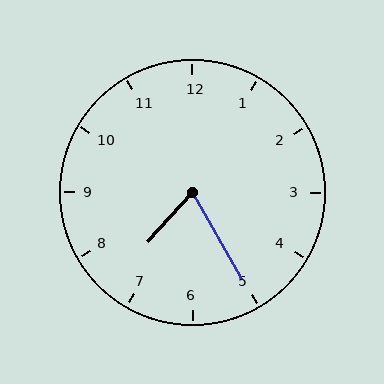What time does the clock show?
7:25.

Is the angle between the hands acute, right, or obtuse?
It is acute.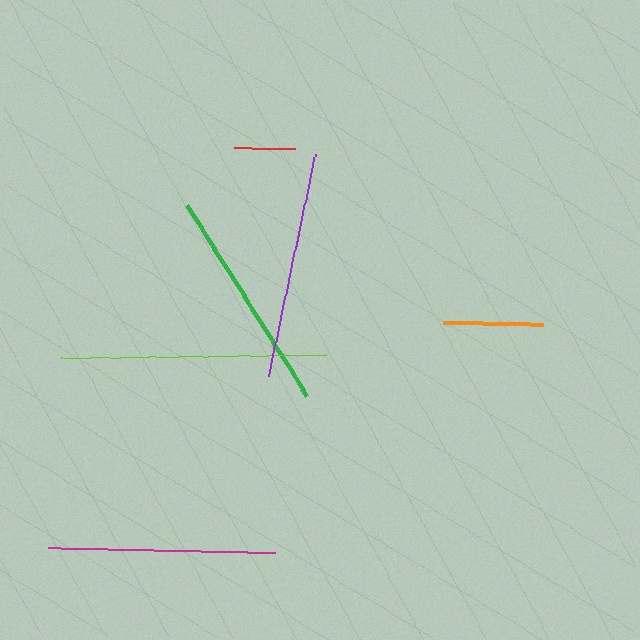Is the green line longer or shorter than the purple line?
The purple line is longer than the green line.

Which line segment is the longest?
The lime line is the longest at approximately 265 pixels.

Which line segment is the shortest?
The red line is the shortest at approximately 61 pixels.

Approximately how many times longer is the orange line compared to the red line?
The orange line is approximately 1.7 times the length of the red line.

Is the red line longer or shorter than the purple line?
The purple line is longer than the red line.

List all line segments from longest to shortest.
From longest to shortest: lime, magenta, purple, green, orange, red.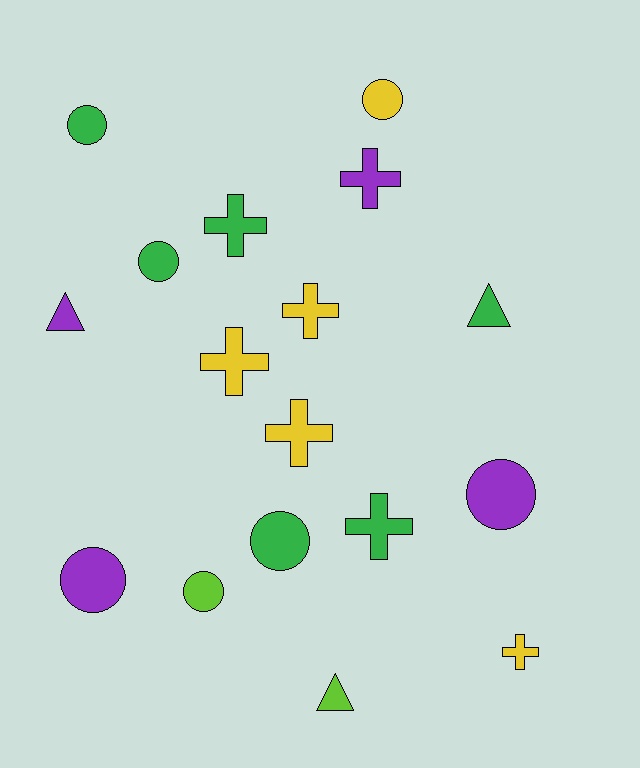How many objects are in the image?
There are 17 objects.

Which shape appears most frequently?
Circle, with 7 objects.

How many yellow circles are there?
There is 1 yellow circle.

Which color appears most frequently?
Green, with 6 objects.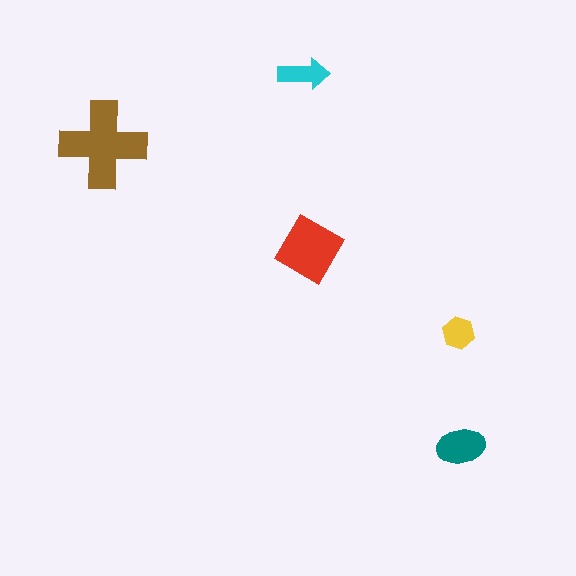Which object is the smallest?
The yellow hexagon.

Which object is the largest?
The brown cross.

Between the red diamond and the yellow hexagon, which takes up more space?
The red diamond.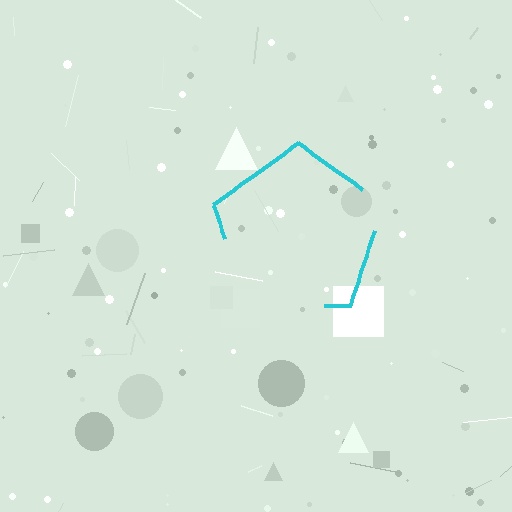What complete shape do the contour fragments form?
The contour fragments form a pentagon.